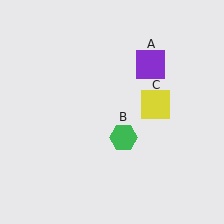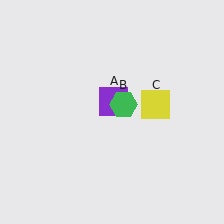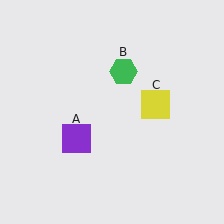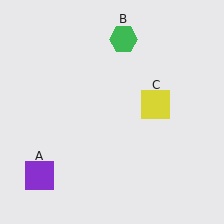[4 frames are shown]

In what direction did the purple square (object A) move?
The purple square (object A) moved down and to the left.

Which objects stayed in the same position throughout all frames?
Yellow square (object C) remained stationary.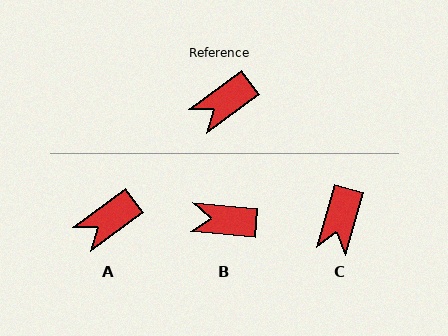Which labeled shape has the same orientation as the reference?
A.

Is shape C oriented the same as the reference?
No, it is off by about 37 degrees.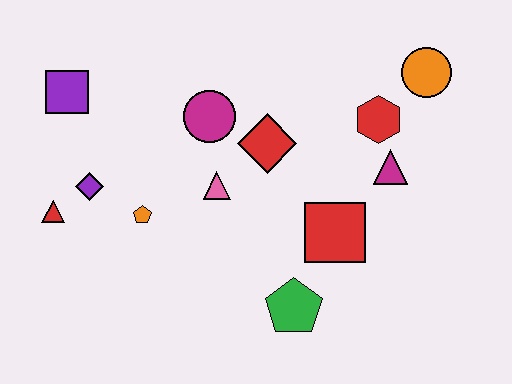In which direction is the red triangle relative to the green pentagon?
The red triangle is to the left of the green pentagon.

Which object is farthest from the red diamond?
The red triangle is farthest from the red diamond.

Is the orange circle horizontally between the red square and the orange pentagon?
No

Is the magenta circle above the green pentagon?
Yes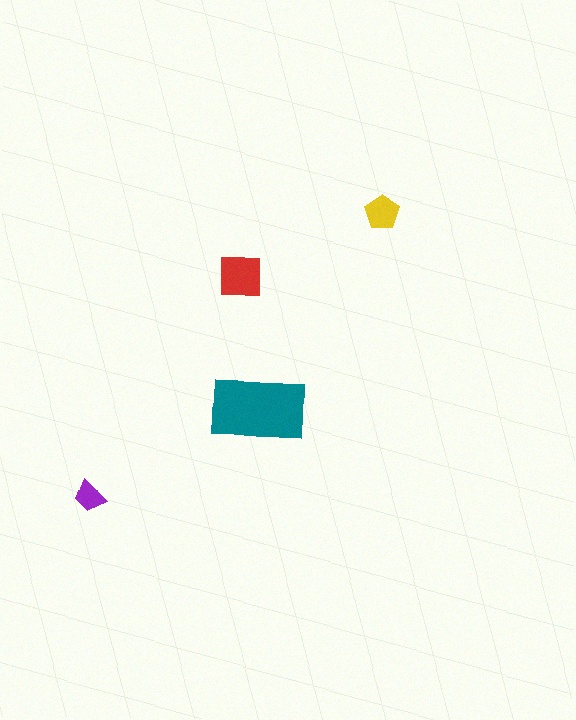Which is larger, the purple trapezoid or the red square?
The red square.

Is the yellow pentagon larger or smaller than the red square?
Smaller.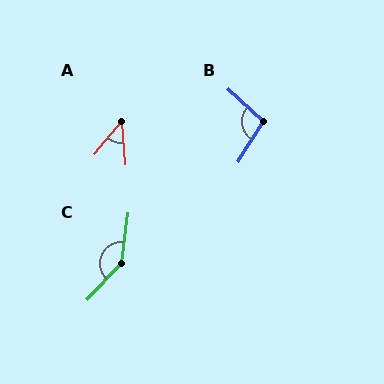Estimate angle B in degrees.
Approximately 101 degrees.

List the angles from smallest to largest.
A (44°), B (101°), C (144°).